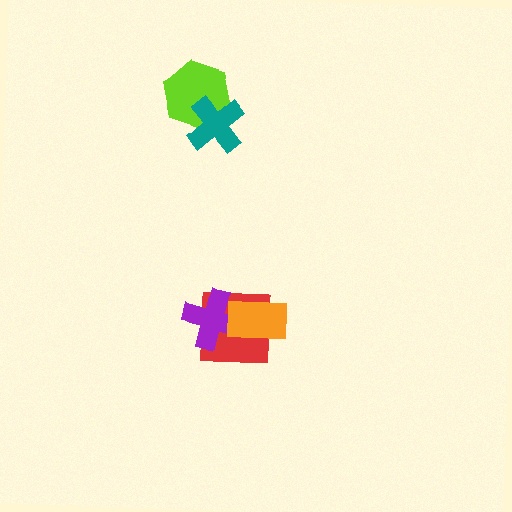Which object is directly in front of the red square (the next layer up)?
The purple cross is directly in front of the red square.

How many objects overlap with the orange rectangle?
2 objects overlap with the orange rectangle.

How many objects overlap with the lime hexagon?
1 object overlaps with the lime hexagon.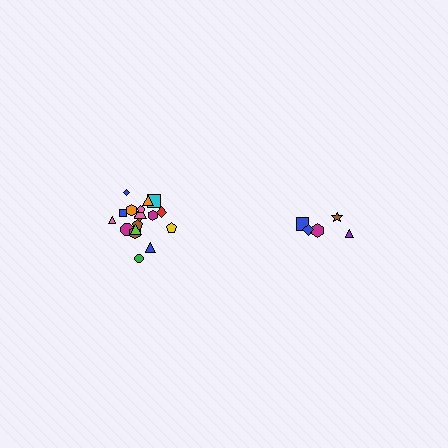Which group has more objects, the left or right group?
The left group.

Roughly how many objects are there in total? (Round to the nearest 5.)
Roughly 25 objects in total.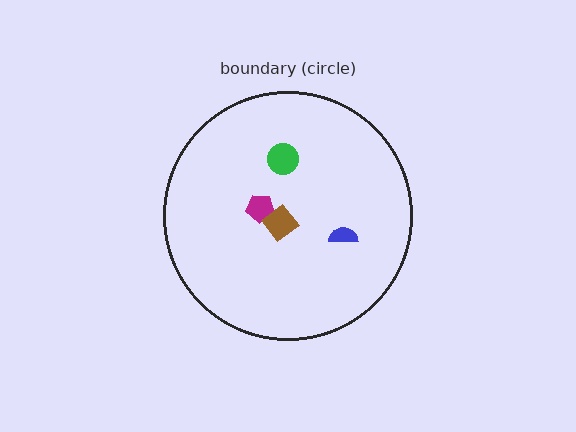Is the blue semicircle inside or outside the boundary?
Inside.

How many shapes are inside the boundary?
4 inside, 0 outside.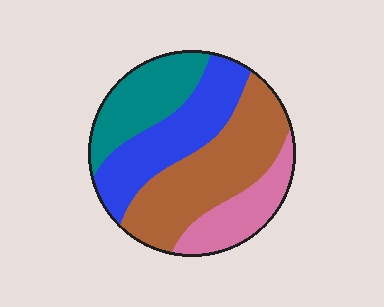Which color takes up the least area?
Pink, at roughly 15%.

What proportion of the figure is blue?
Blue covers 27% of the figure.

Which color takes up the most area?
Brown, at roughly 35%.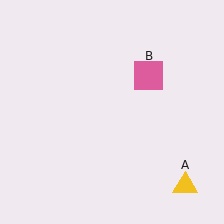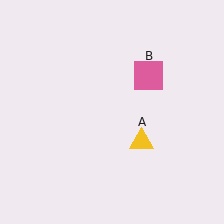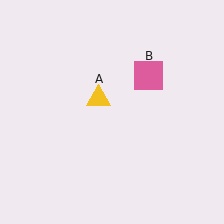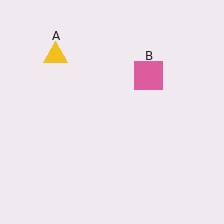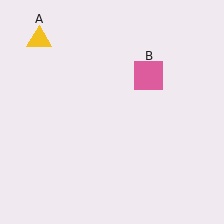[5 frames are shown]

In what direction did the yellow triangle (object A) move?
The yellow triangle (object A) moved up and to the left.